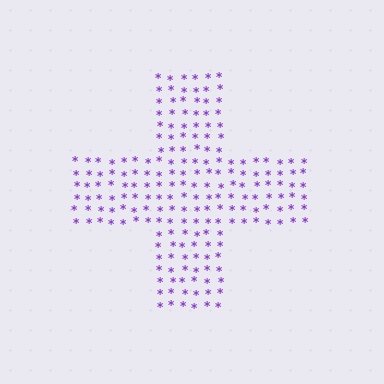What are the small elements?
The small elements are asterisks.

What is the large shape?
The large shape is a cross.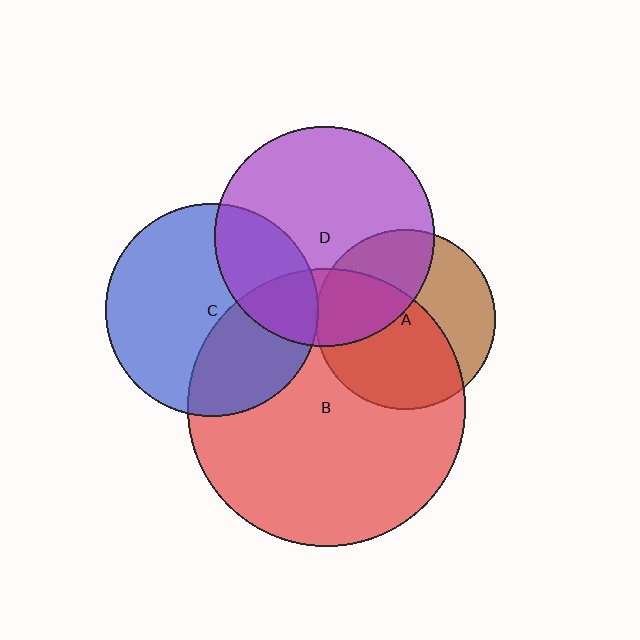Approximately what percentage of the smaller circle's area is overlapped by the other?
Approximately 25%.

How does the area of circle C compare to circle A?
Approximately 1.4 times.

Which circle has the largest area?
Circle B (red).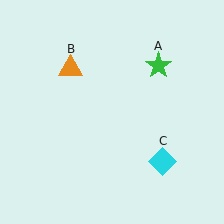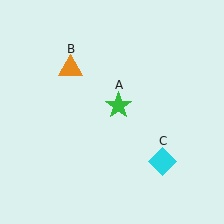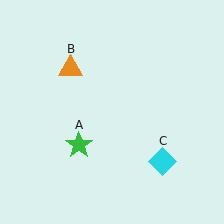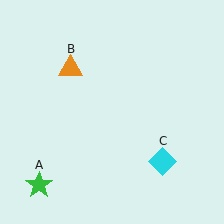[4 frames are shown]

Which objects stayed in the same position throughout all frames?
Orange triangle (object B) and cyan diamond (object C) remained stationary.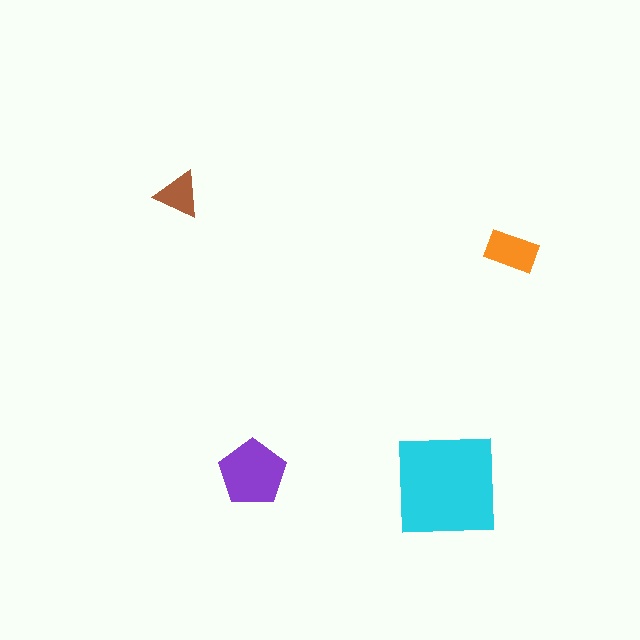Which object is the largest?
The cyan square.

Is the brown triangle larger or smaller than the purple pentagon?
Smaller.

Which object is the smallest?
The brown triangle.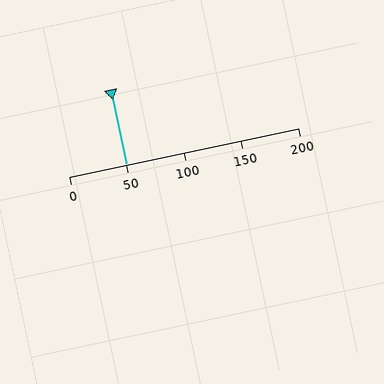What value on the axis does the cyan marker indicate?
The marker indicates approximately 50.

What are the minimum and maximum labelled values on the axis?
The axis runs from 0 to 200.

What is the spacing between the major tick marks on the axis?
The major ticks are spaced 50 apart.